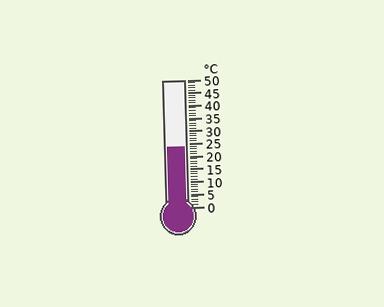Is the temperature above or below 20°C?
The temperature is above 20°C.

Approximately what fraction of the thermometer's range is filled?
The thermometer is filled to approximately 50% of its range.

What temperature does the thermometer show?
The thermometer shows approximately 24°C.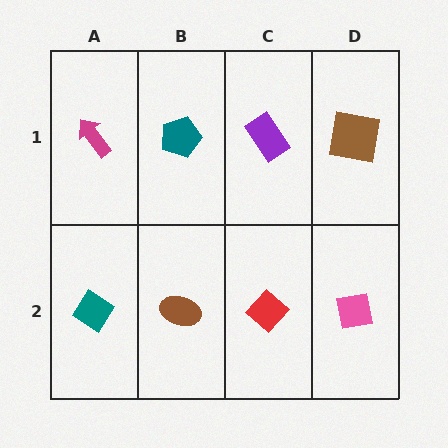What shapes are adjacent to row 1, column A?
A teal diamond (row 2, column A), a teal pentagon (row 1, column B).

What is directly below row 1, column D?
A pink square.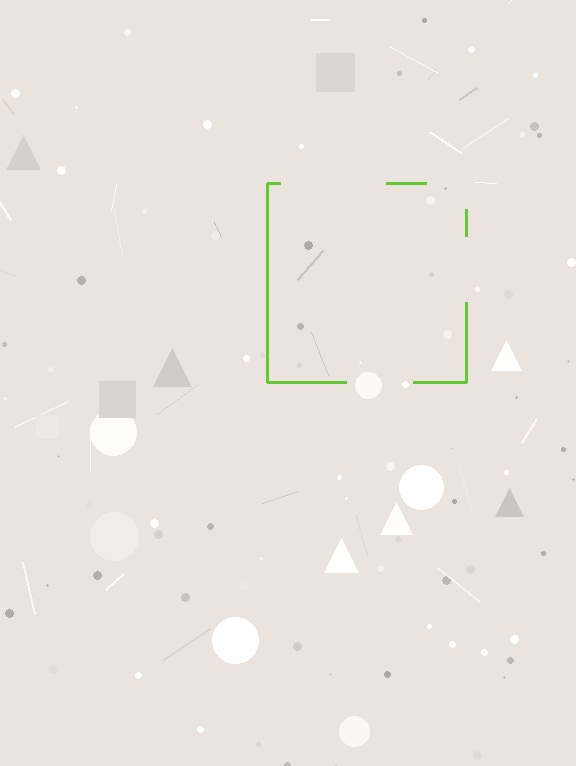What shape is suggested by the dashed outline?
The dashed outline suggests a square.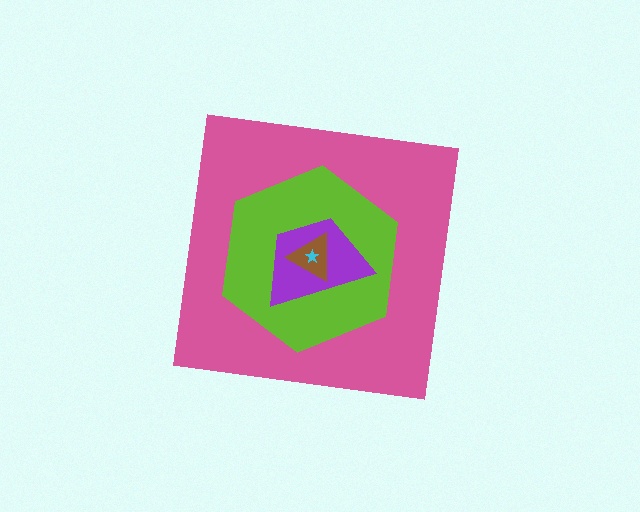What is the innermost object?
The cyan star.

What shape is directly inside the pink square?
The lime hexagon.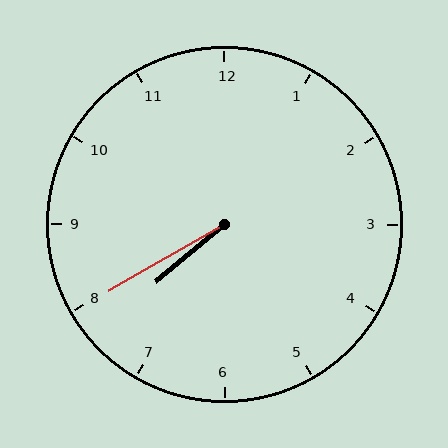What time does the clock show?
7:40.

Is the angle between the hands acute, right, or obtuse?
It is acute.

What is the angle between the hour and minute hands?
Approximately 10 degrees.